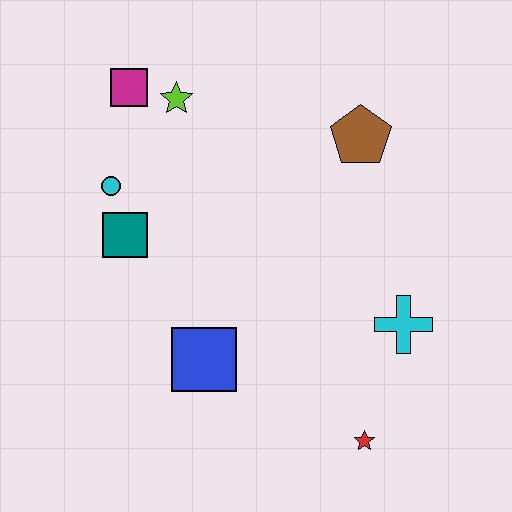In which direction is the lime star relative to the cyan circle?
The lime star is above the cyan circle.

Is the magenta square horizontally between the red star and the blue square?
No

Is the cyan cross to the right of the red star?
Yes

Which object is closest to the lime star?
The magenta square is closest to the lime star.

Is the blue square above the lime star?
No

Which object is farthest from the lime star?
The red star is farthest from the lime star.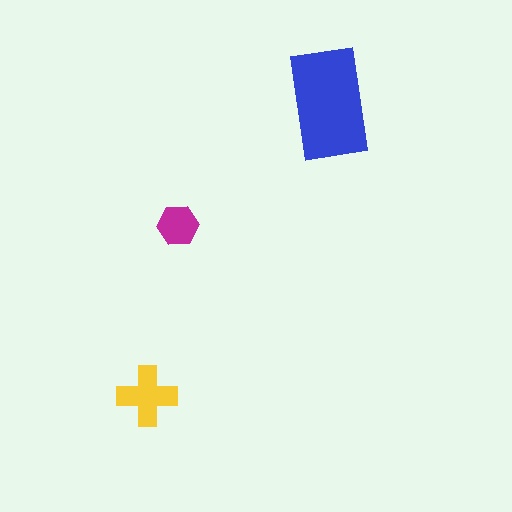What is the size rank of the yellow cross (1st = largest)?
2nd.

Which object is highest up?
The blue rectangle is topmost.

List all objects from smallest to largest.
The magenta hexagon, the yellow cross, the blue rectangle.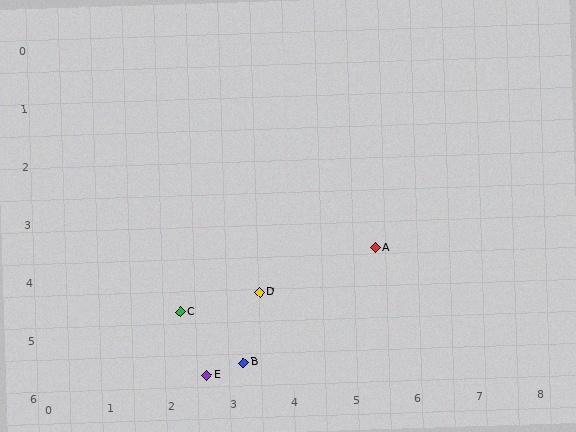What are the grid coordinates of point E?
Point E is at approximately (2.6, 5.7).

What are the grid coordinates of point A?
Point A is at approximately (5.4, 3.6).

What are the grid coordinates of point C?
Point C is at approximately (2.2, 4.6).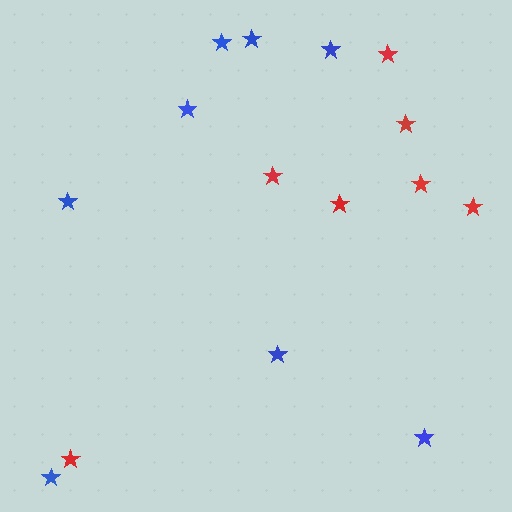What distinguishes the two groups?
There are 2 groups: one group of red stars (7) and one group of blue stars (8).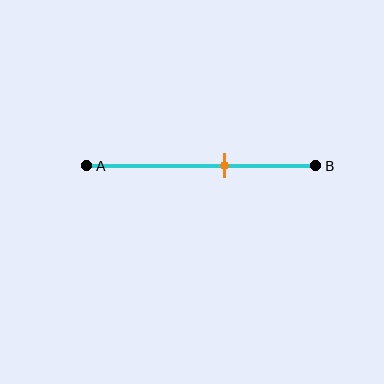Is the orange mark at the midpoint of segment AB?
No, the mark is at about 60% from A, not at the 50% midpoint.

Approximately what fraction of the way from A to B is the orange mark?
The orange mark is approximately 60% of the way from A to B.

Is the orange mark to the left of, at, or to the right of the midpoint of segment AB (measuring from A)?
The orange mark is to the right of the midpoint of segment AB.